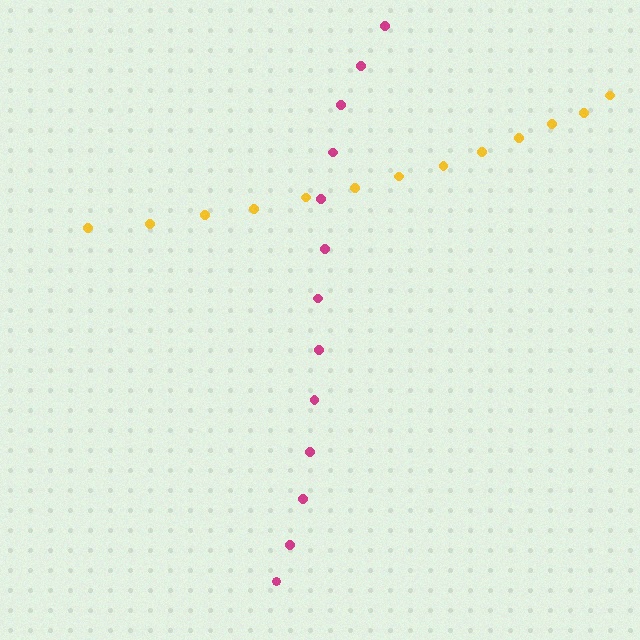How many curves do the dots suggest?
There are 2 distinct paths.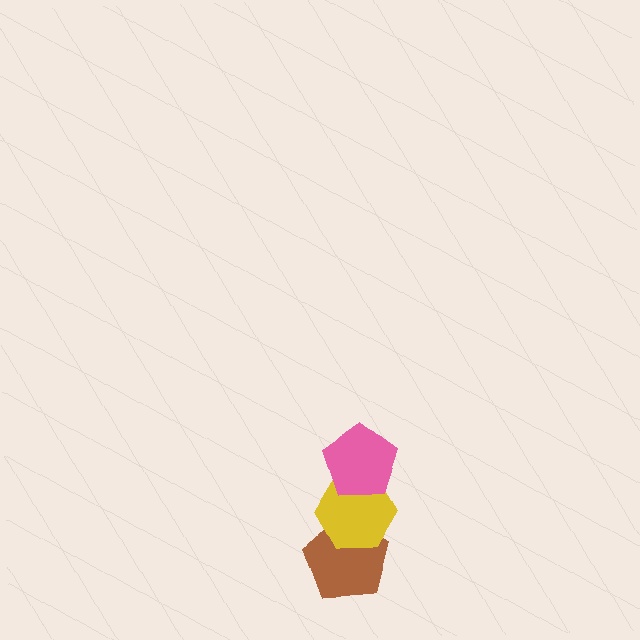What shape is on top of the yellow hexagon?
The pink pentagon is on top of the yellow hexagon.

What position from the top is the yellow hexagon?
The yellow hexagon is 2nd from the top.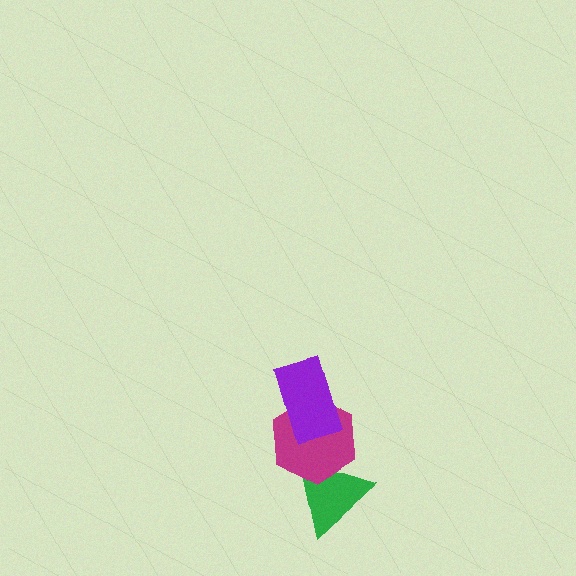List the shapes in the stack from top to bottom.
From top to bottom: the purple rectangle, the magenta hexagon, the green triangle.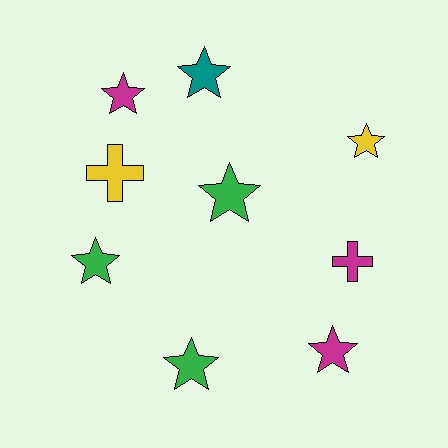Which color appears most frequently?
Magenta, with 3 objects.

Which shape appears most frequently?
Star, with 7 objects.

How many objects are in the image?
There are 9 objects.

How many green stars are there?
There are 3 green stars.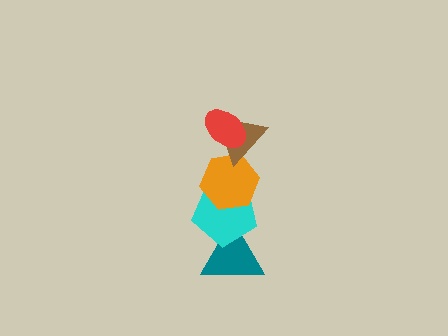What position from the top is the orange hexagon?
The orange hexagon is 3rd from the top.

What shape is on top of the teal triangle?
The cyan pentagon is on top of the teal triangle.